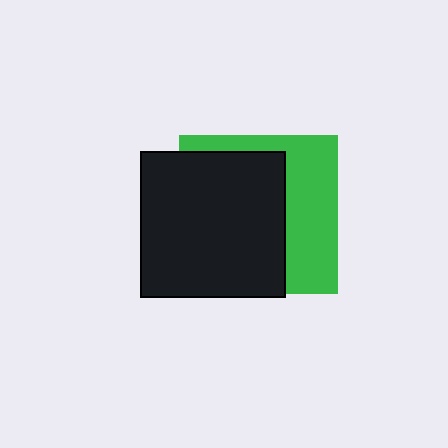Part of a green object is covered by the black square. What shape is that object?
It is a square.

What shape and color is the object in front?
The object in front is a black square.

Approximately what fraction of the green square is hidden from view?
Roughly 60% of the green square is hidden behind the black square.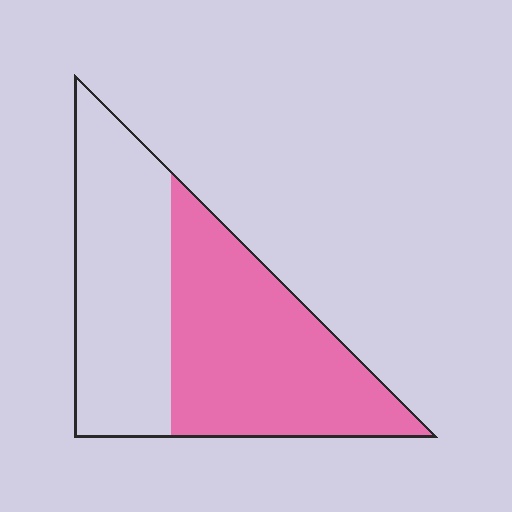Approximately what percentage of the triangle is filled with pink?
Approximately 55%.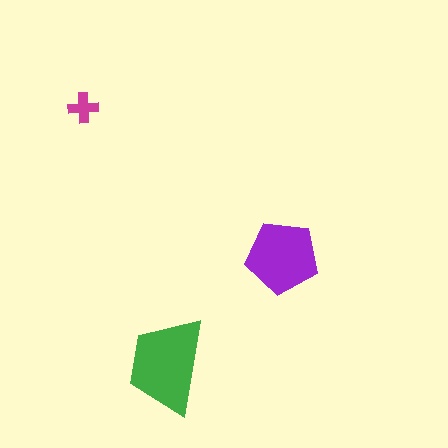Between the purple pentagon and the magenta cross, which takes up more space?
The purple pentagon.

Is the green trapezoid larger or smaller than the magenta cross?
Larger.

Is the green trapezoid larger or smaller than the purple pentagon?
Larger.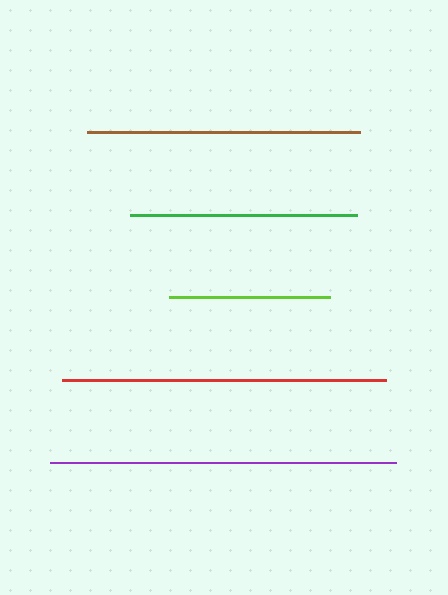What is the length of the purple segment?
The purple segment is approximately 346 pixels long.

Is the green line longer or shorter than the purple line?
The purple line is longer than the green line.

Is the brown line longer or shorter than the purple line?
The purple line is longer than the brown line.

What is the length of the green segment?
The green segment is approximately 227 pixels long.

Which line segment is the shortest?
The lime line is the shortest at approximately 161 pixels.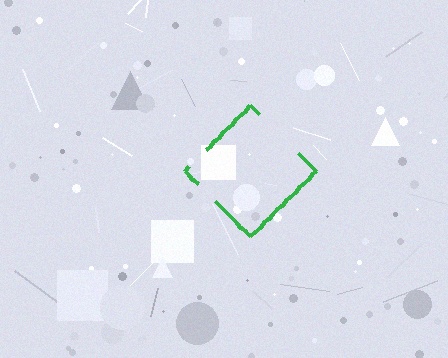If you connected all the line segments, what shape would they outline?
They would outline a diamond.